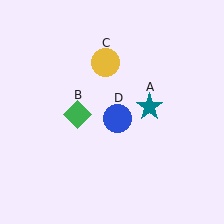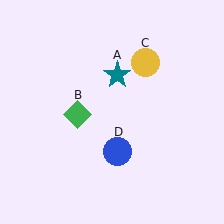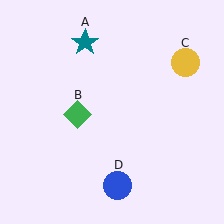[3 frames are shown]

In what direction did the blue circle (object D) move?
The blue circle (object D) moved down.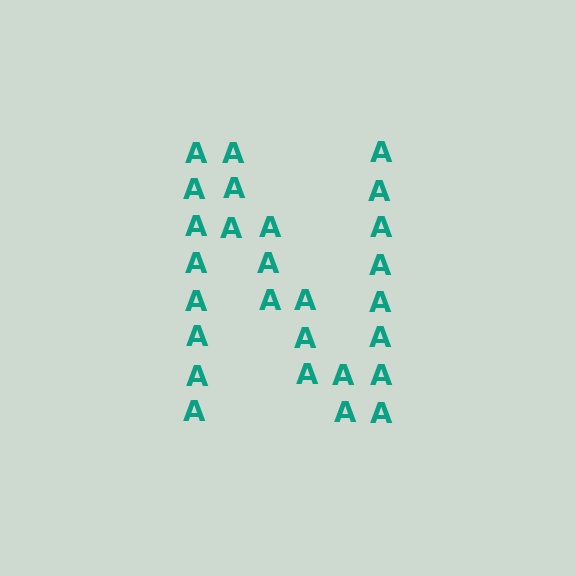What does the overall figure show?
The overall figure shows the letter N.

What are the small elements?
The small elements are letter A's.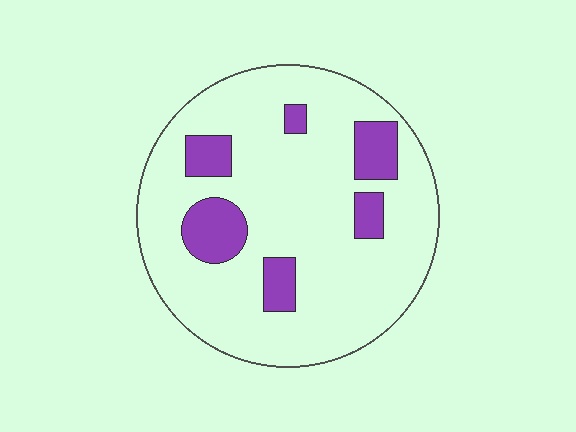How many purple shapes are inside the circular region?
6.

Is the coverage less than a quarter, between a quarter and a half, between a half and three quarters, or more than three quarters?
Less than a quarter.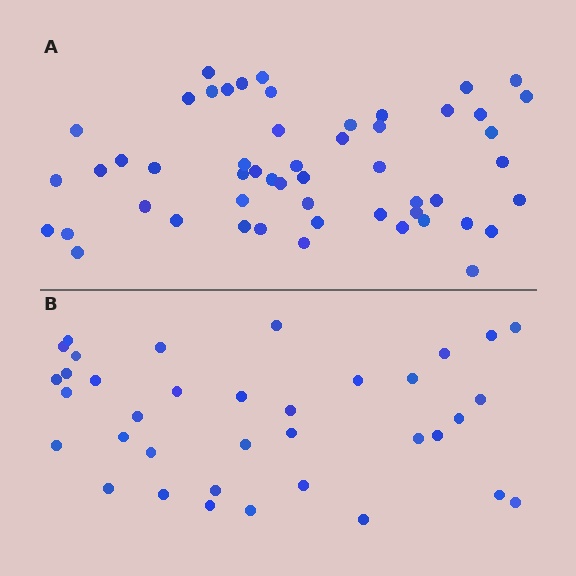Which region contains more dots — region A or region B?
Region A (the top region) has more dots.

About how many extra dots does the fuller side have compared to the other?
Region A has approximately 15 more dots than region B.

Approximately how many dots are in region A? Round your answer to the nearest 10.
About 50 dots. (The exact count is 53, which rounds to 50.)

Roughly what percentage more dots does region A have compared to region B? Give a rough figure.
About 45% more.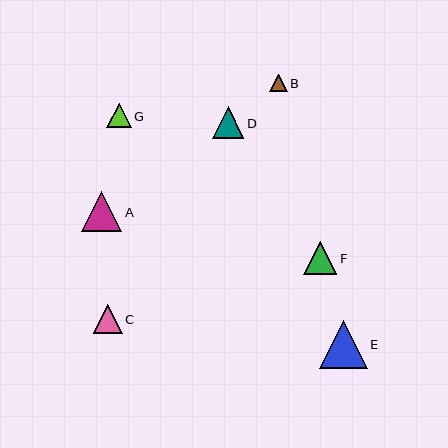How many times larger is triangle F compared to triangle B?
Triangle F is approximately 1.9 times the size of triangle B.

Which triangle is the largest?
Triangle E is the largest with a size of approximately 48 pixels.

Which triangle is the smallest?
Triangle B is the smallest with a size of approximately 17 pixels.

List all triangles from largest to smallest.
From largest to smallest: E, A, F, D, C, G, B.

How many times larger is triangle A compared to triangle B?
Triangle A is approximately 2.3 times the size of triangle B.